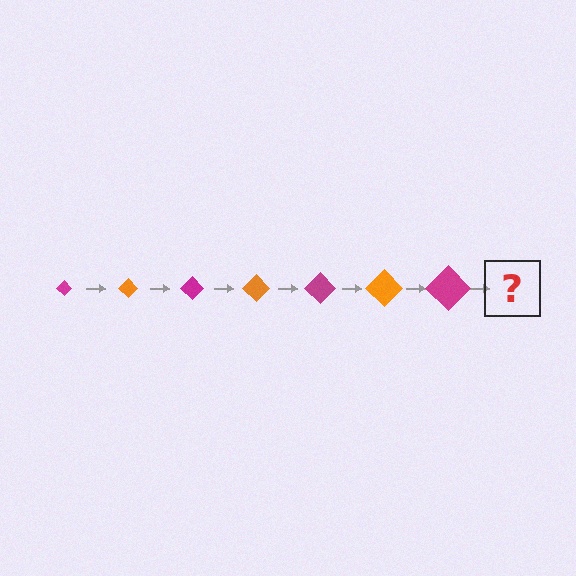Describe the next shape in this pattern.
It should be an orange diamond, larger than the previous one.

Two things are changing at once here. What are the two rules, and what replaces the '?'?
The two rules are that the diamond grows larger each step and the color cycles through magenta and orange. The '?' should be an orange diamond, larger than the previous one.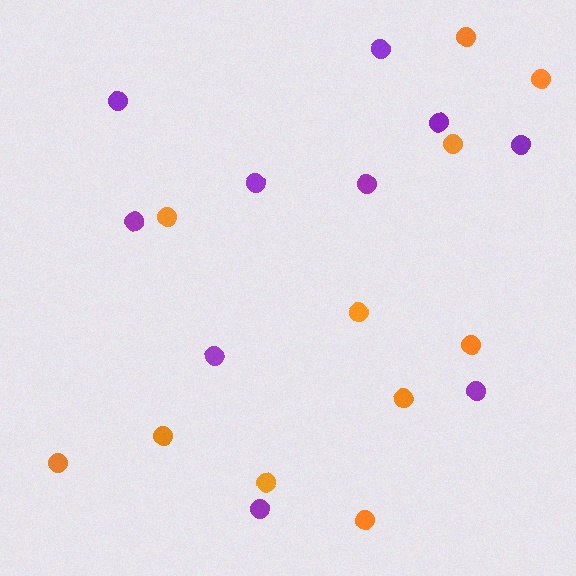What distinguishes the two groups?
There are 2 groups: one group of orange circles (11) and one group of purple circles (10).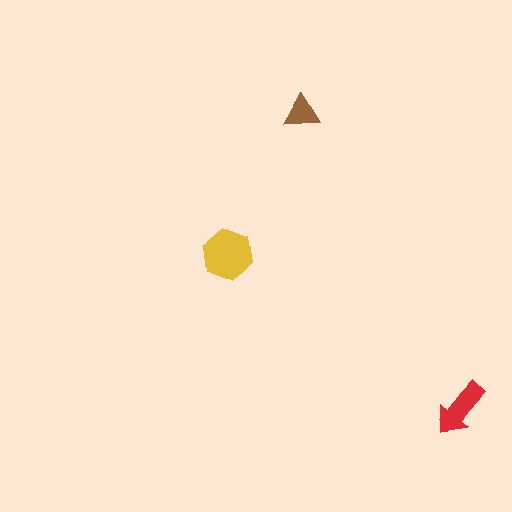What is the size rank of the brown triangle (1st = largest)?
3rd.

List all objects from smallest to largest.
The brown triangle, the red arrow, the yellow hexagon.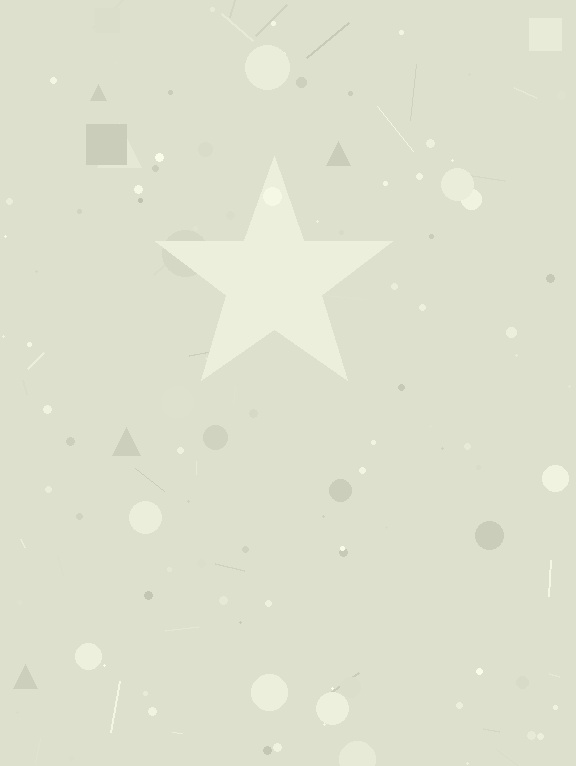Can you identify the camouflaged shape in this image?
The camouflaged shape is a star.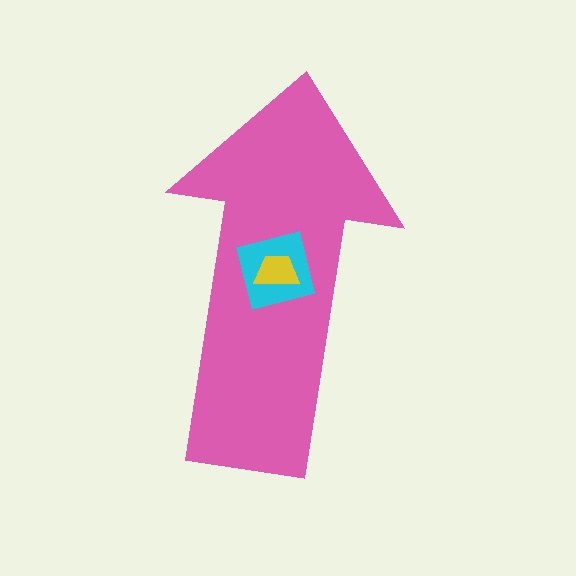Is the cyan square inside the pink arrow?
Yes.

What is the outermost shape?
The pink arrow.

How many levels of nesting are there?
3.